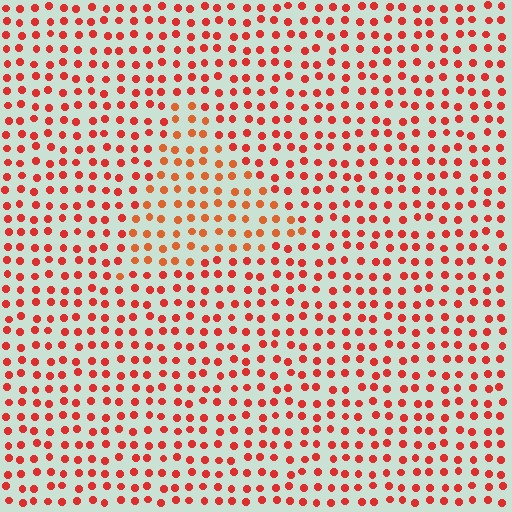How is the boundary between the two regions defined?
The boundary is defined purely by a slight shift in hue (about 19 degrees). Spacing, size, and orientation are identical on both sides.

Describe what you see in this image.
The image is filled with small red elements in a uniform arrangement. A triangle-shaped region is visible where the elements are tinted to a slightly different hue, forming a subtle color boundary.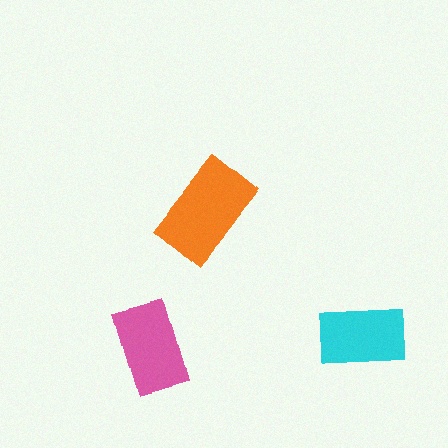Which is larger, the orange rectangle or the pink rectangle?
The orange one.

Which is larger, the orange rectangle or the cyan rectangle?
The orange one.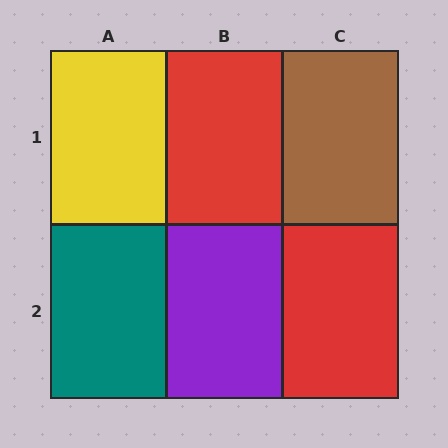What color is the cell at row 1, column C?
Brown.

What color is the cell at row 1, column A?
Yellow.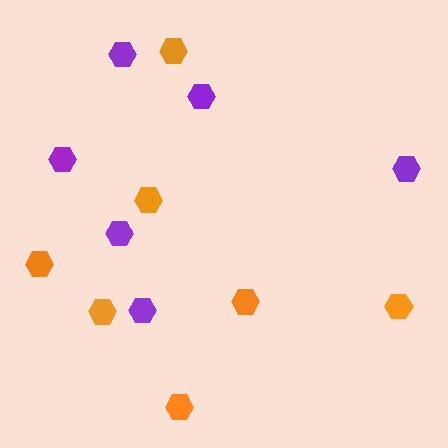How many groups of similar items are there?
There are 2 groups: one group of purple hexagons (6) and one group of orange hexagons (7).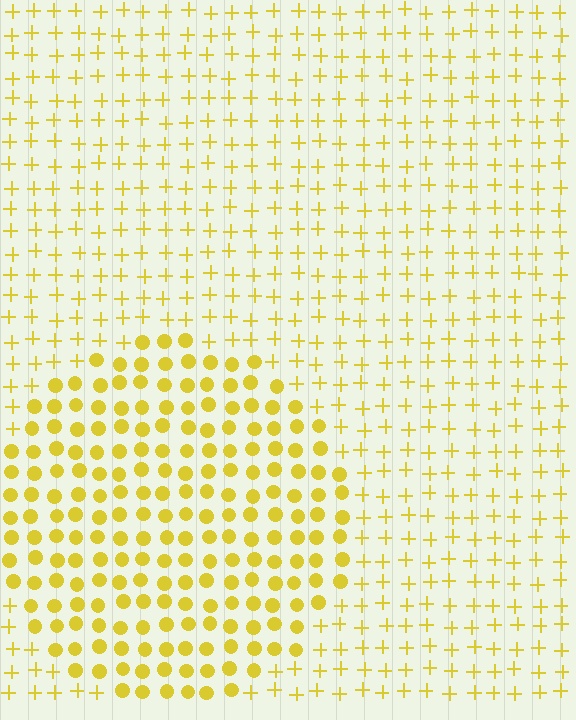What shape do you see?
I see a circle.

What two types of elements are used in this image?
The image uses circles inside the circle region and plus signs outside it.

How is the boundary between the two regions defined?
The boundary is defined by a change in element shape: circles inside vs. plus signs outside. All elements share the same color and spacing.